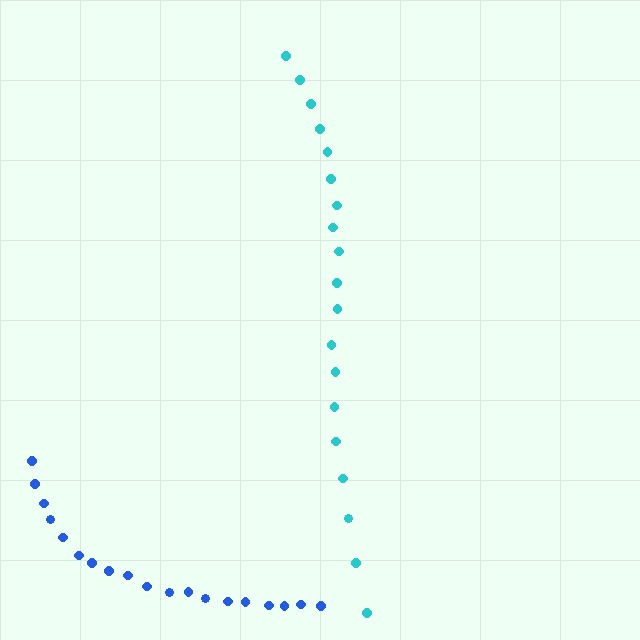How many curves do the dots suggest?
There are 2 distinct paths.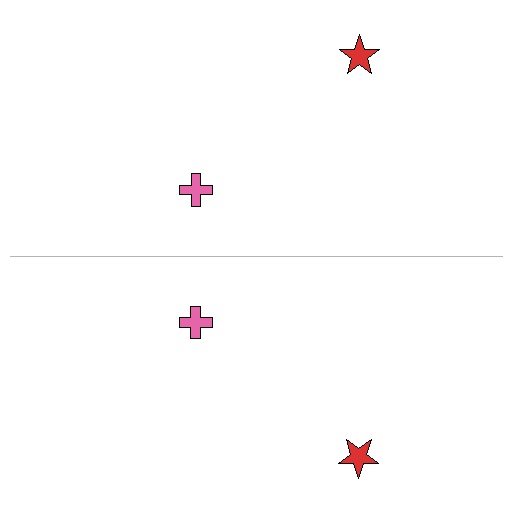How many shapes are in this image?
There are 4 shapes in this image.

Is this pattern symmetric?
Yes, this pattern has bilateral (reflection) symmetry.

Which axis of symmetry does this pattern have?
The pattern has a horizontal axis of symmetry running through the center of the image.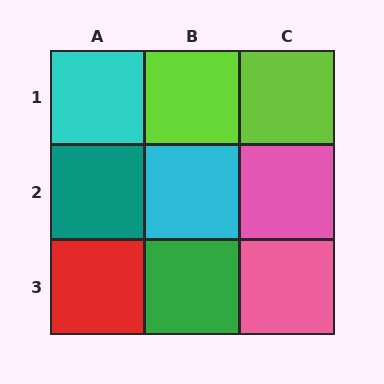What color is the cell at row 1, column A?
Cyan.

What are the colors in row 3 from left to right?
Red, green, pink.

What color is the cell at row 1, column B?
Lime.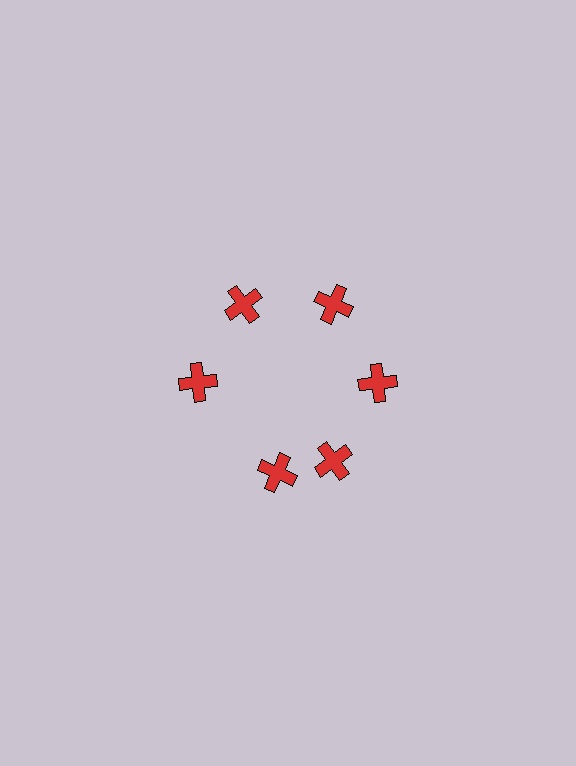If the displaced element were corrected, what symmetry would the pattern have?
It would have 6-fold rotational symmetry — the pattern would map onto itself every 60 degrees.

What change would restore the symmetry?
The symmetry would be restored by rotating it back into even spacing with its neighbors so that all 6 crosses sit at equal angles and equal distance from the center.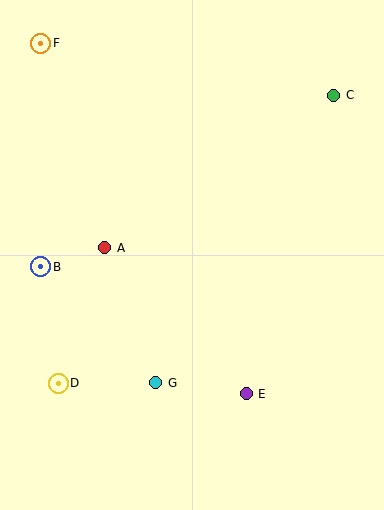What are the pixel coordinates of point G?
Point G is at (155, 383).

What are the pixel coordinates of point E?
Point E is at (246, 394).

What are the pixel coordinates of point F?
Point F is at (41, 43).